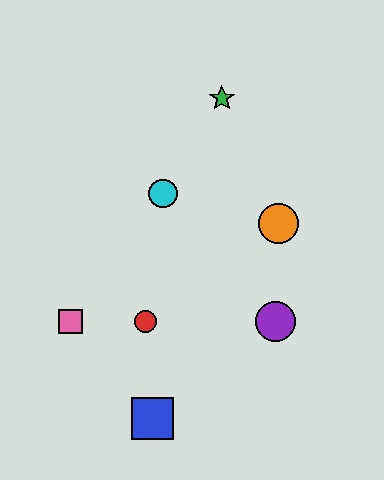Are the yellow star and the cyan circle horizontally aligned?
No, the yellow star is at y≈321 and the cyan circle is at y≈194.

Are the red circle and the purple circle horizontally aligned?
Yes, both are at y≈321.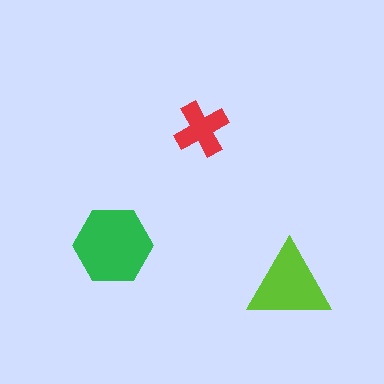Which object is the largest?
The green hexagon.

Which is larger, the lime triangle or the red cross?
The lime triangle.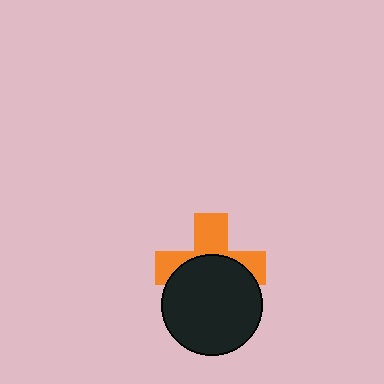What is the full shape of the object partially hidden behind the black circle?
The partially hidden object is an orange cross.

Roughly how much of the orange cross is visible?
About half of it is visible (roughly 46%).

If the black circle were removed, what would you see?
You would see the complete orange cross.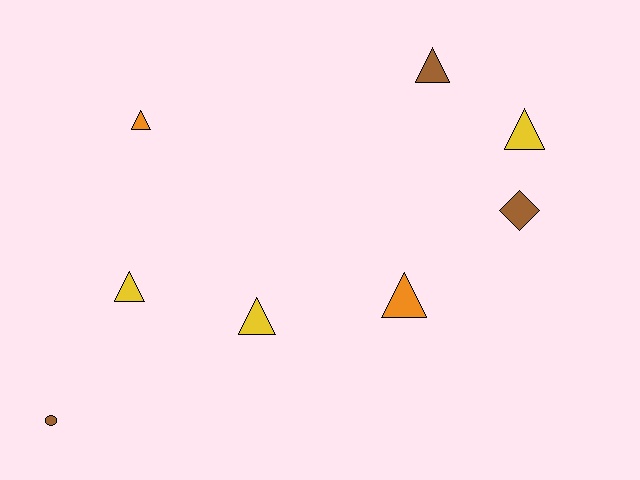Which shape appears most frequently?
Triangle, with 6 objects.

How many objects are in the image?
There are 8 objects.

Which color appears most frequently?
Brown, with 3 objects.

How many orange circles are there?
There are no orange circles.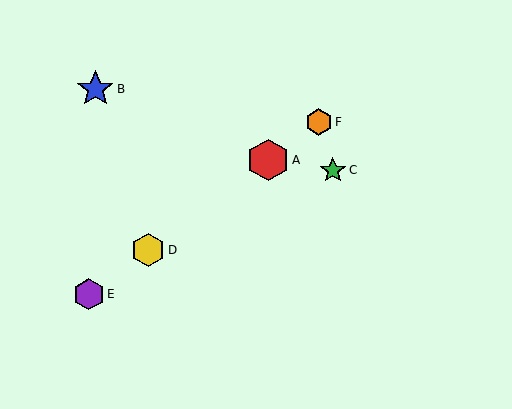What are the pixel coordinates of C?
Object C is at (333, 170).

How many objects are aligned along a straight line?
4 objects (A, D, E, F) are aligned along a straight line.